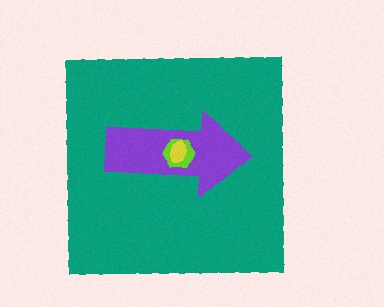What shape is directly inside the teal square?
The purple arrow.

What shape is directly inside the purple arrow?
The lime hexagon.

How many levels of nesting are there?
4.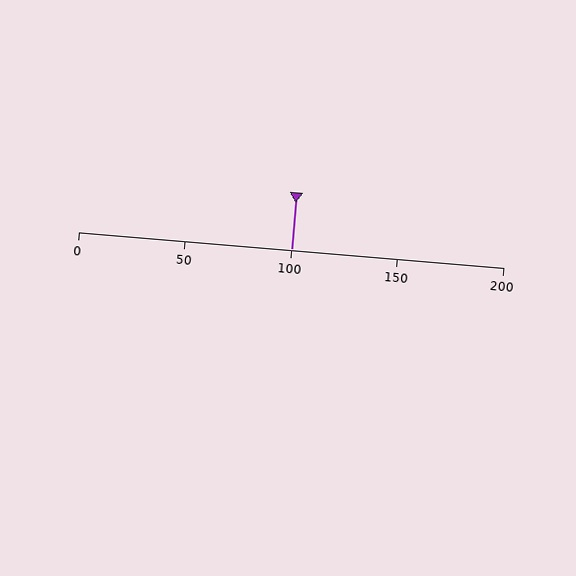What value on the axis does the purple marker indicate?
The marker indicates approximately 100.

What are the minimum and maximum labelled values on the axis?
The axis runs from 0 to 200.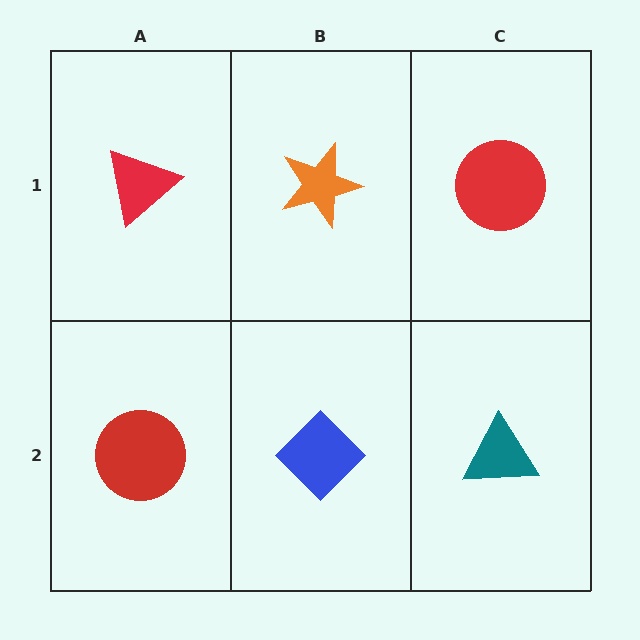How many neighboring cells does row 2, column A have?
2.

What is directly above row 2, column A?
A red triangle.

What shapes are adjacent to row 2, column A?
A red triangle (row 1, column A), a blue diamond (row 2, column B).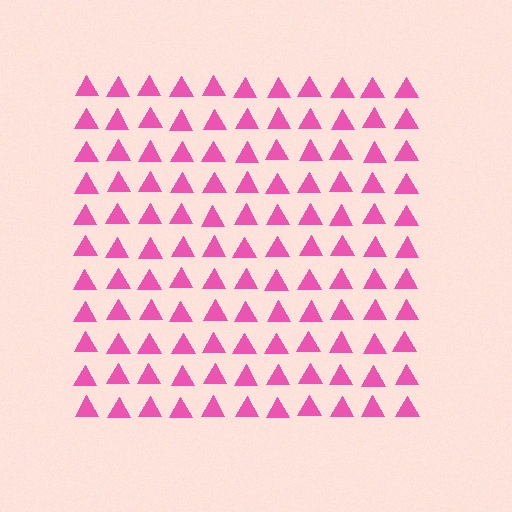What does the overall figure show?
The overall figure shows a square.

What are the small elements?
The small elements are triangles.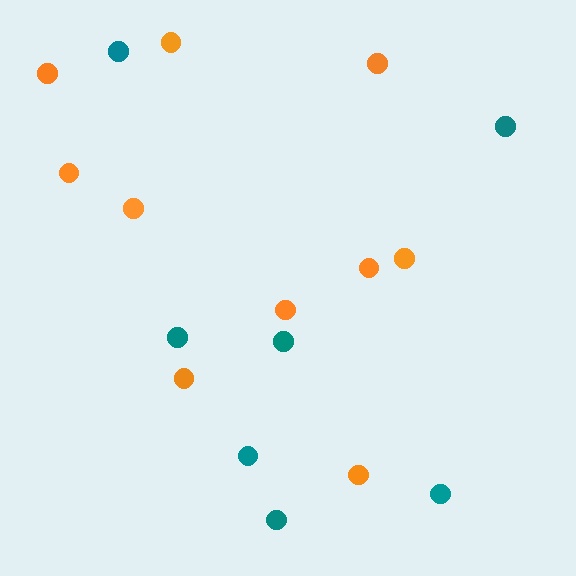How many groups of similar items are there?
There are 2 groups: one group of teal circles (7) and one group of orange circles (10).